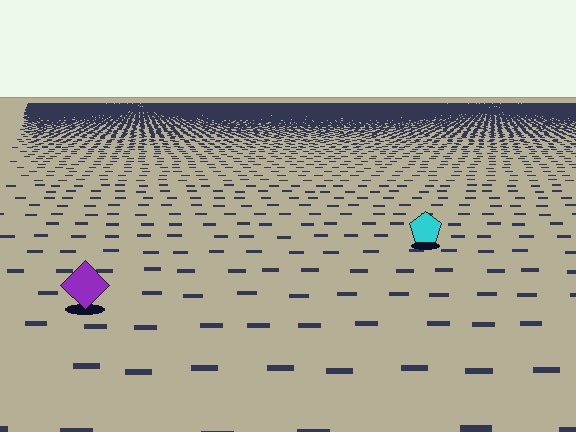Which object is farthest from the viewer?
The cyan pentagon is farthest from the viewer. It appears smaller and the ground texture around it is denser.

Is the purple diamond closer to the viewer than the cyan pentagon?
Yes. The purple diamond is closer — you can tell from the texture gradient: the ground texture is coarser near it.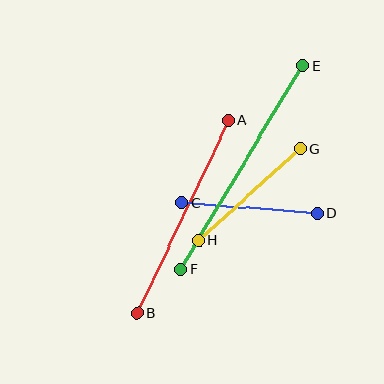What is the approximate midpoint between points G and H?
The midpoint is at approximately (249, 195) pixels.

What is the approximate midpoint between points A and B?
The midpoint is at approximately (183, 217) pixels.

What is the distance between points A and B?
The distance is approximately 214 pixels.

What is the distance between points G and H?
The distance is approximately 136 pixels.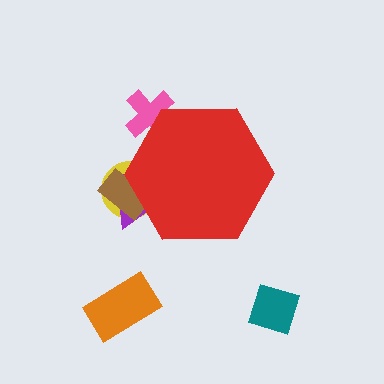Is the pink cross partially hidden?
Yes, the pink cross is partially hidden behind the red hexagon.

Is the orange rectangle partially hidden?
No, the orange rectangle is fully visible.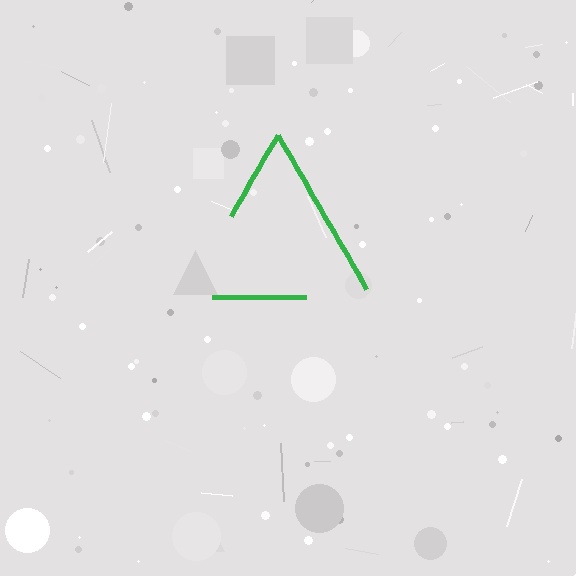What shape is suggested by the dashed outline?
The dashed outline suggests a triangle.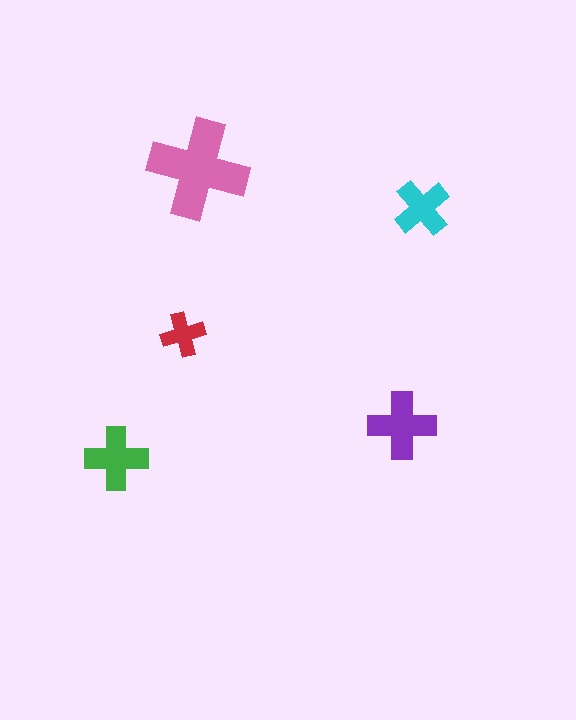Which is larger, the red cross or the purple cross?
The purple one.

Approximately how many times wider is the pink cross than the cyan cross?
About 1.5 times wider.